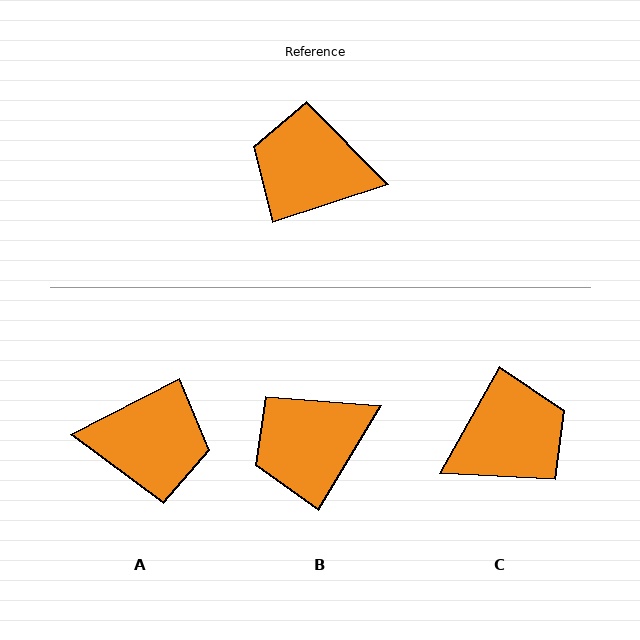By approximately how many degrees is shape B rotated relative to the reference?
Approximately 41 degrees counter-clockwise.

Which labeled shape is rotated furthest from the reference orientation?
A, about 171 degrees away.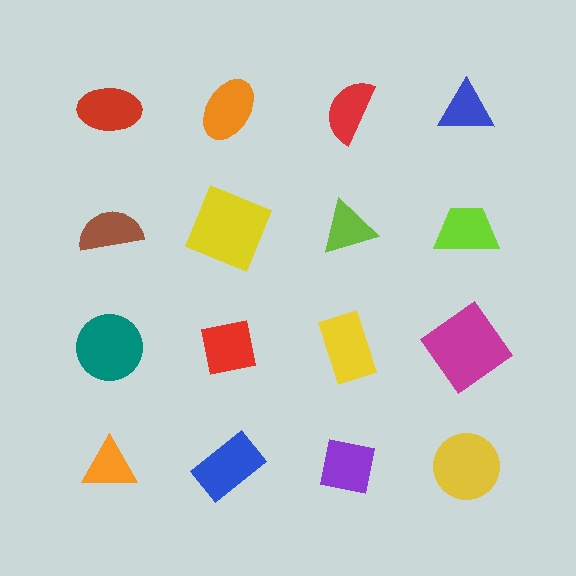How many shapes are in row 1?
4 shapes.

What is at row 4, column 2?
A blue rectangle.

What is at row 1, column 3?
A red semicircle.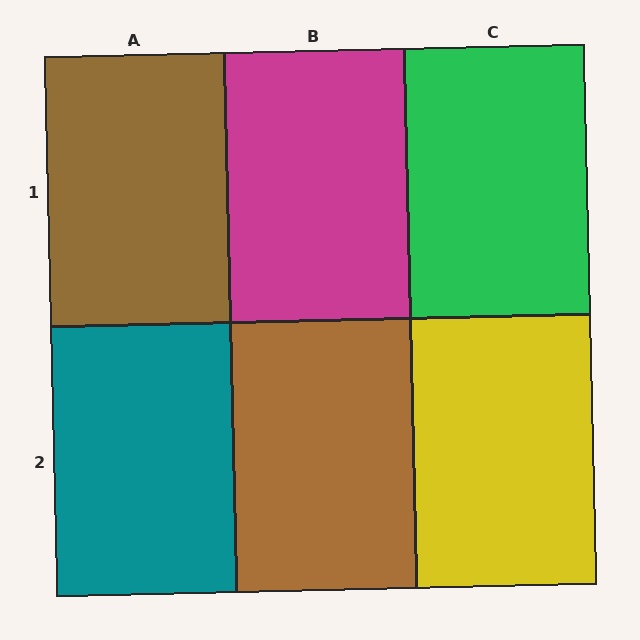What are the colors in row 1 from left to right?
Brown, magenta, green.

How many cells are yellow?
1 cell is yellow.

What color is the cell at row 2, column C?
Yellow.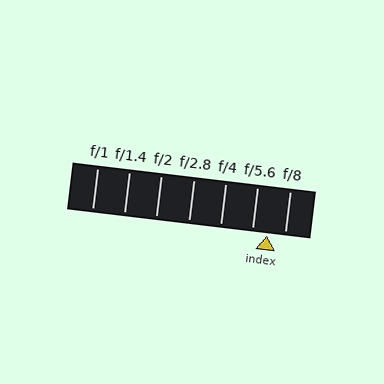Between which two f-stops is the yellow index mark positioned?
The index mark is between f/5.6 and f/8.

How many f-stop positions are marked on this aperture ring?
There are 7 f-stop positions marked.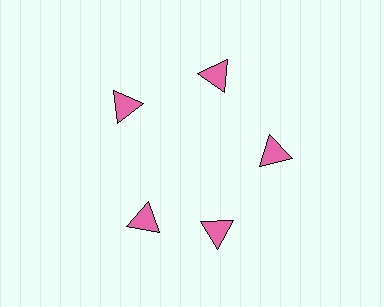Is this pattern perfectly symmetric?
No. The 5 pink triangles are arranged in a ring, but one element near the 8 o'clock position is rotated out of alignment along the ring, breaking the 5-fold rotational symmetry.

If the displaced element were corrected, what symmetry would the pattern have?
It would have 5-fold rotational symmetry — the pattern would map onto itself every 72 degrees.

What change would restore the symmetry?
The symmetry would be restored by rotating it back into even spacing with its neighbors so that all 5 triangles sit at equal angles and equal distance from the center.